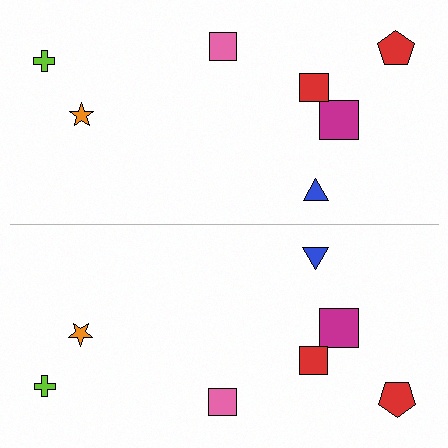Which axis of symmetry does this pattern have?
The pattern has a horizontal axis of symmetry running through the center of the image.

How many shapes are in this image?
There are 14 shapes in this image.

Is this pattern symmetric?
Yes, this pattern has bilateral (reflection) symmetry.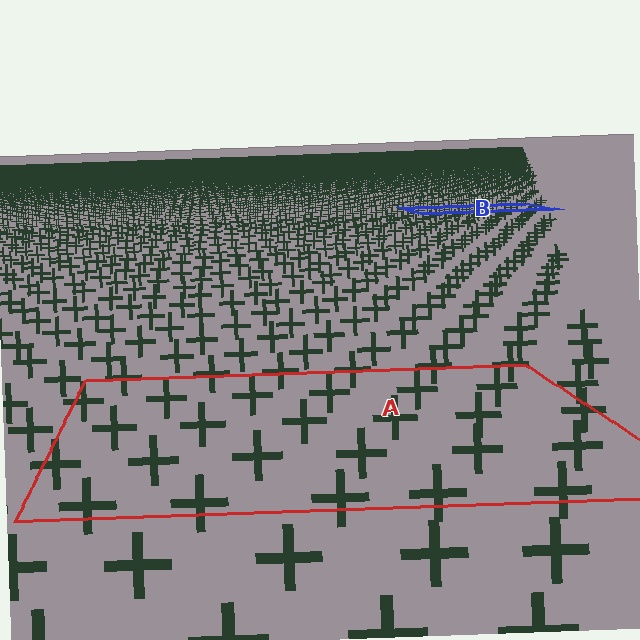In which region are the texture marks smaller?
The texture marks are smaller in region B, because it is farther away.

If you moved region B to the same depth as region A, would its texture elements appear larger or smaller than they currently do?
They would appear larger. At a closer depth, the same texture elements are projected at a bigger on-screen size.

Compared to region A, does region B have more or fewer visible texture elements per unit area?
Region B has more texture elements per unit area — they are packed more densely because it is farther away.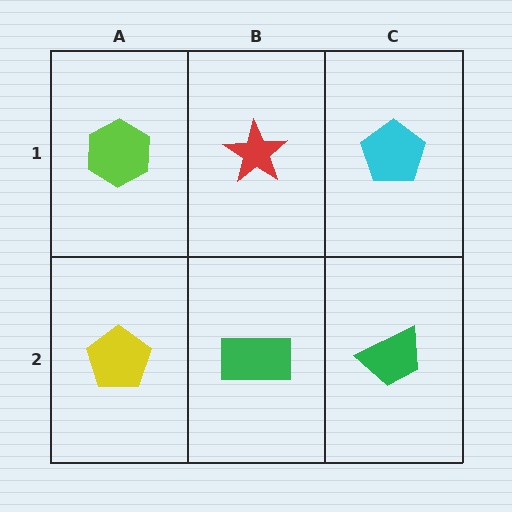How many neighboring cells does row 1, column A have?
2.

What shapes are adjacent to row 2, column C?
A cyan pentagon (row 1, column C), a green rectangle (row 2, column B).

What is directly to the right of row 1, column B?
A cyan pentagon.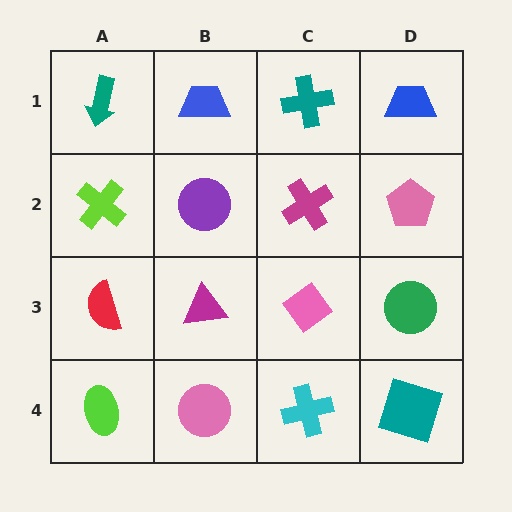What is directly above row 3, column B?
A purple circle.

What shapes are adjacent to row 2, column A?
A teal arrow (row 1, column A), a red semicircle (row 3, column A), a purple circle (row 2, column B).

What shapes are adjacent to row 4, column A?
A red semicircle (row 3, column A), a pink circle (row 4, column B).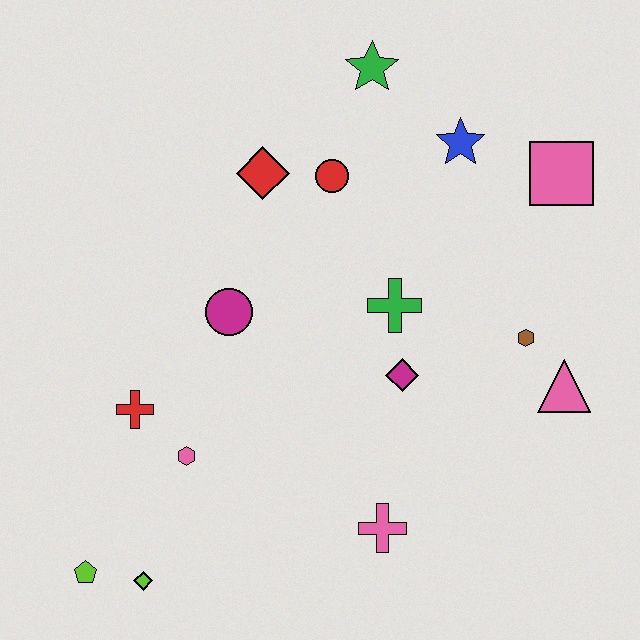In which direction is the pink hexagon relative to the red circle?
The pink hexagon is below the red circle.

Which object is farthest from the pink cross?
The green star is farthest from the pink cross.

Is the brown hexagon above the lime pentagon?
Yes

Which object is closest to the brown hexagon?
The pink triangle is closest to the brown hexagon.